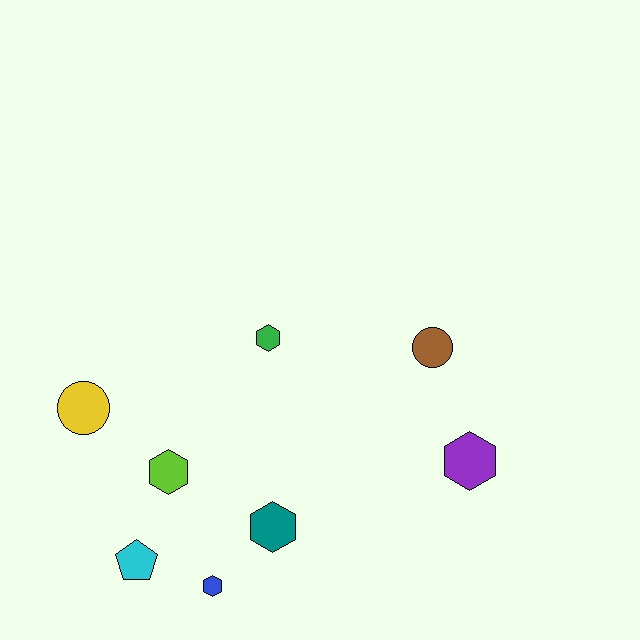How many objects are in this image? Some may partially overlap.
There are 8 objects.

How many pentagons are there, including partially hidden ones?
There is 1 pentagon.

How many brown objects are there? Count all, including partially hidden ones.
There is 1 brown object.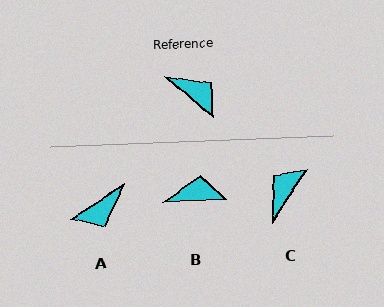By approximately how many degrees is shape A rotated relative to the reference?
Approximately 106 degrees clockwise.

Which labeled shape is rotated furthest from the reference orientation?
A, about 106 degrees away.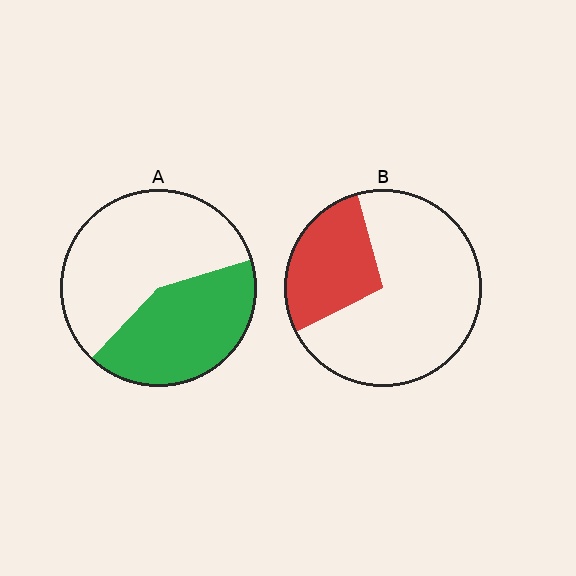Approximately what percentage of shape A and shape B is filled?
A is approximately 40% and B is approximately 30%.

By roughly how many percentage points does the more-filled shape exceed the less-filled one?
By roughly 15 percentage points (A over B).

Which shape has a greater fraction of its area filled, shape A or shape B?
Shape A.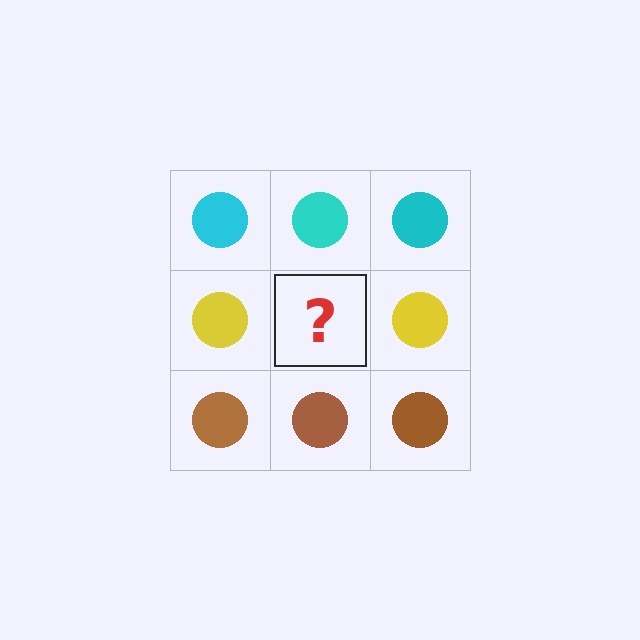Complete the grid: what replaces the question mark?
The question mark should be replaced with a yellow circle.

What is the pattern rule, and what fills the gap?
The rule is that each row has a consistent color. The gap should be filled with a yellow circle.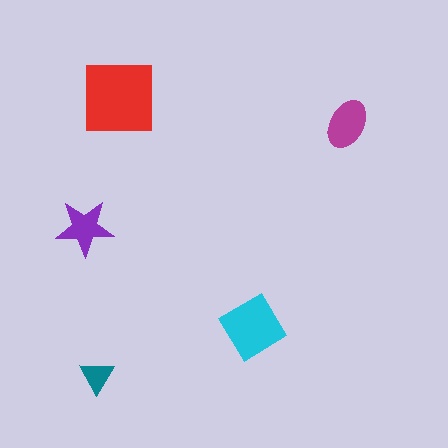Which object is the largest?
The red square.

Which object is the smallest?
The teal triangle.